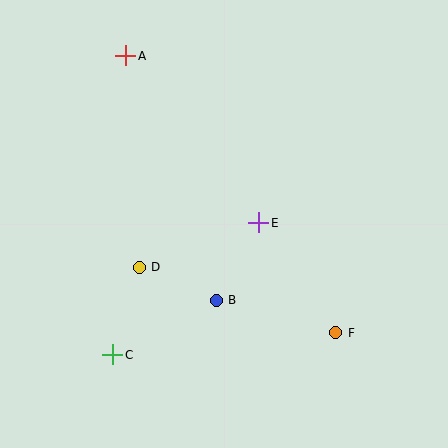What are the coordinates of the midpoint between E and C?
The midpoint between E and C is at (186, 289).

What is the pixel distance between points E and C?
The distance between E and C is 197 pixels.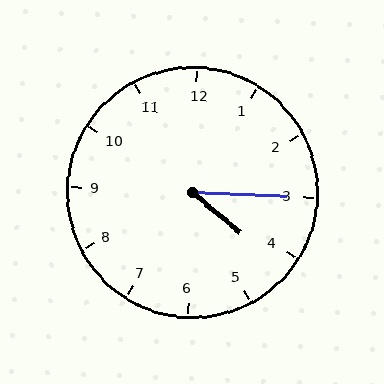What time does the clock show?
4:15.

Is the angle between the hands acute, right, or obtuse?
It is acute.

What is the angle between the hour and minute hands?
Approximately 38 degrees.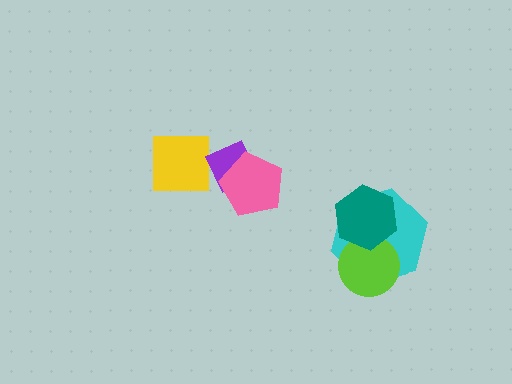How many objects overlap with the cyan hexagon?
2 objects overlap with the cyan hexagon.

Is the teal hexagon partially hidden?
No, no other shape covers it.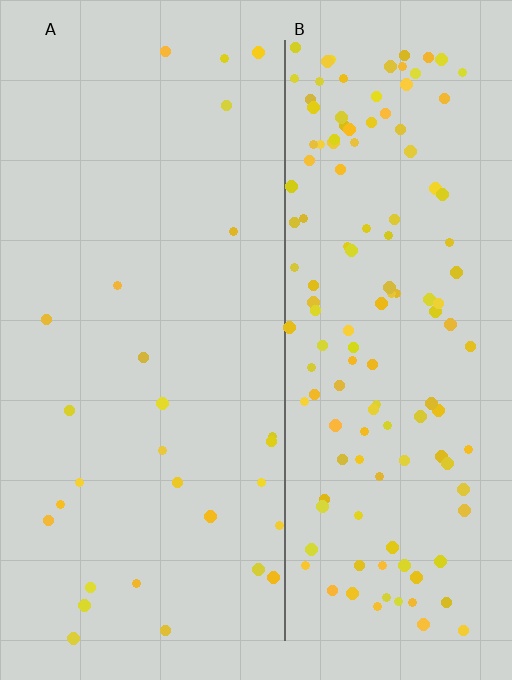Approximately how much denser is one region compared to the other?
Approximately 5.1× — region B over region A.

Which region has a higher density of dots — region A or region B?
B (the right).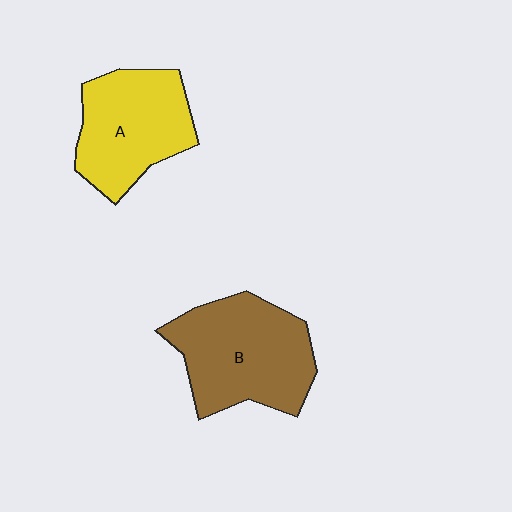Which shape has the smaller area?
Shape A (yellow).